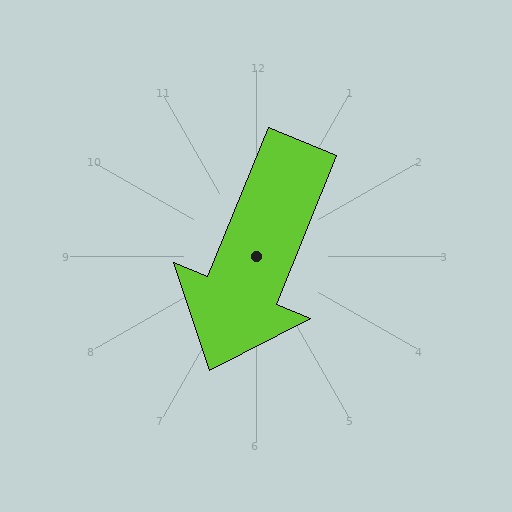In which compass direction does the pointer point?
South.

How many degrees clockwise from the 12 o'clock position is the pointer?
Approximately 202 degrees.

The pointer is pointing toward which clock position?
Roughly 7 o'clock.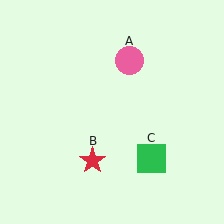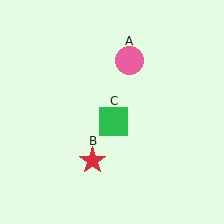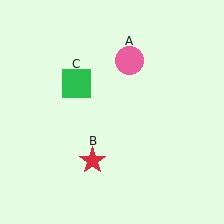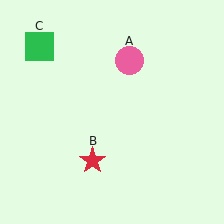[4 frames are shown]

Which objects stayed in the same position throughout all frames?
Pink circle (object A) and red star (object B) remained stationary.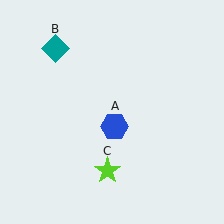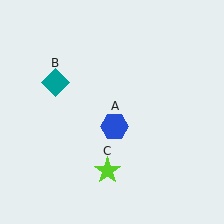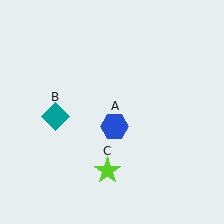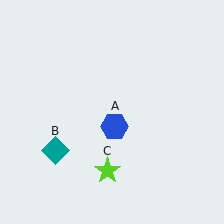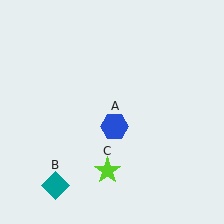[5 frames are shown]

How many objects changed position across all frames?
1 object changed position: teal diamond (object B).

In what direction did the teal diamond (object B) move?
The teal diamond (object B) moved down.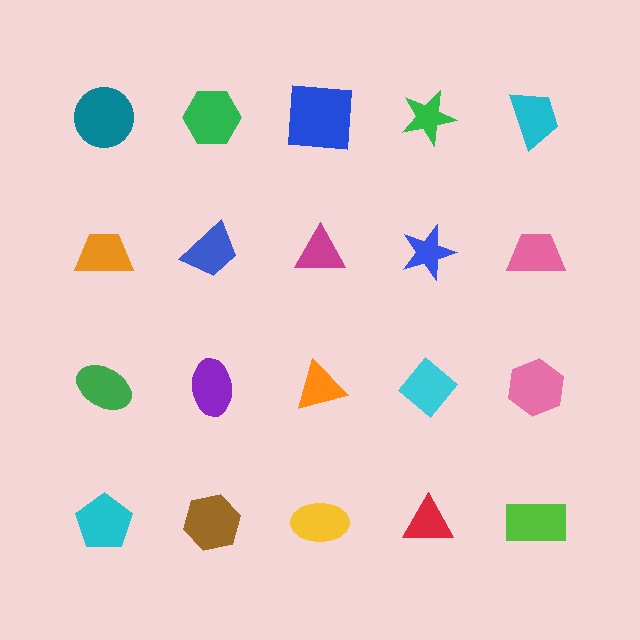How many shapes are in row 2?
5 shapes.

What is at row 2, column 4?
A blue star.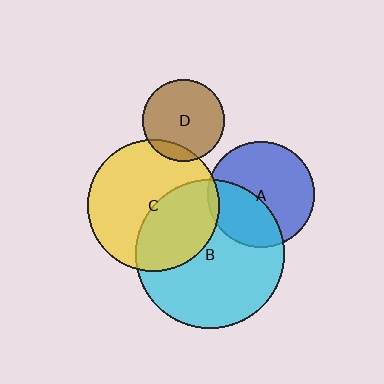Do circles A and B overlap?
Yes.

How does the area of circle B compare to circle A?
Approximately 2.0 times.